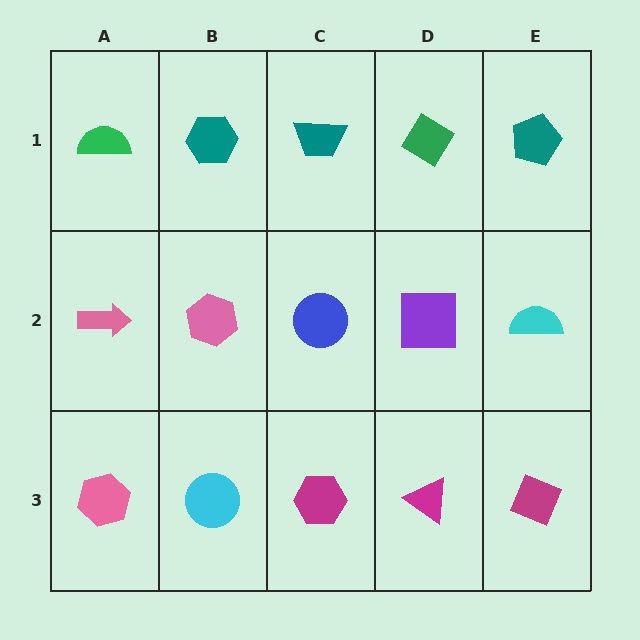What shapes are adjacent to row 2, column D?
A green diamond (row 1, column D), a magenta triangle (row 3, column D), a blue circle (row 2, column C), a cyan semicircle (row 2, column E).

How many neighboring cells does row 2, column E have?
3.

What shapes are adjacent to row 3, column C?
A blue circle (row 2, column C), a cyan circle (row 3, column B), a magenta triangle (row 3, column D).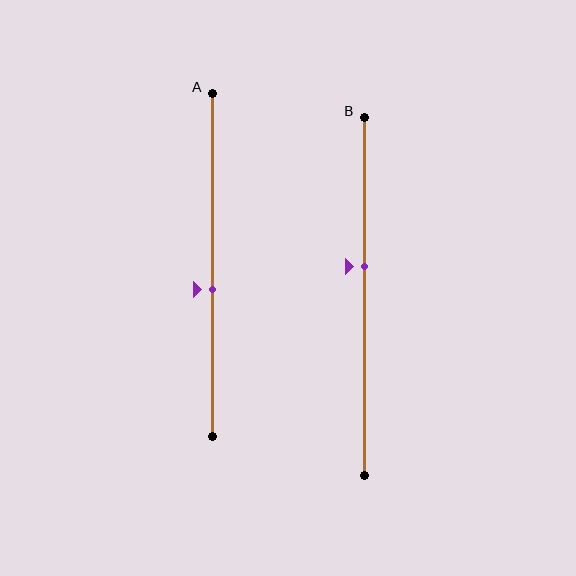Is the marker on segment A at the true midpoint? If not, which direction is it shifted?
No, the marker on segment A is shifted downward by about 7% of the segment length.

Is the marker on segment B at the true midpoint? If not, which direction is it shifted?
No, the marker on segment B is shifted upward by about 8% of the segment length.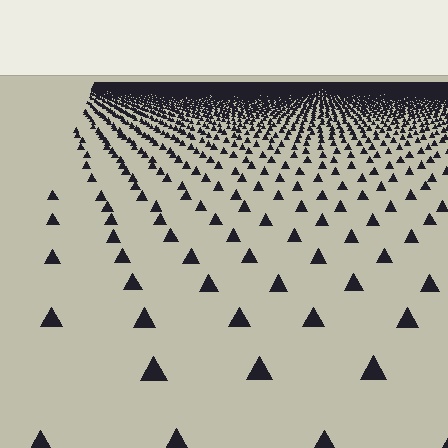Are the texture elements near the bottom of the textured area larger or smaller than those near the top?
Larger. Near the bottom, elements are closer to the viewer and appear at a bigger on-screen size.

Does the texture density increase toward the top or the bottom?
Density increases toward the top.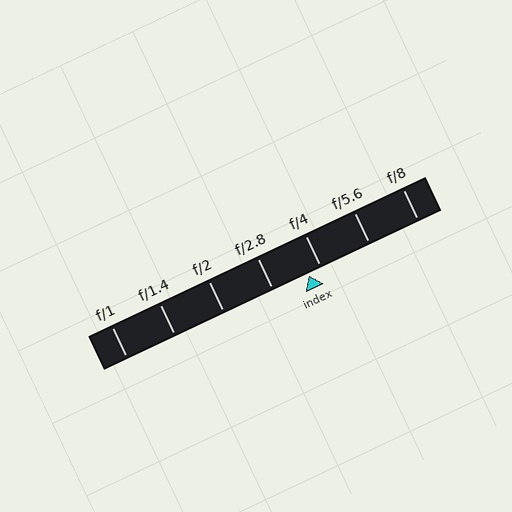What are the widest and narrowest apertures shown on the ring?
The widest aperture shown is f/1 and the narrowest is f/8.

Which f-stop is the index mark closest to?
The index mark is closest to f/4.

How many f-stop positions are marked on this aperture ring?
There are 7 f-stop positions marked.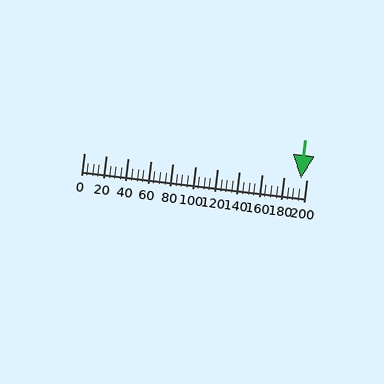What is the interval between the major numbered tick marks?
The major tick marks are spaced 20 units apart.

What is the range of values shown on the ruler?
The ruler shows values from 0 to 200.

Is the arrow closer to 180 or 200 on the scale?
The arrow is closer to 200.